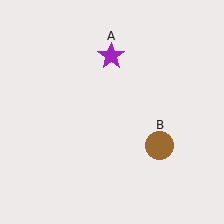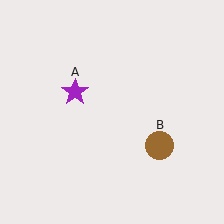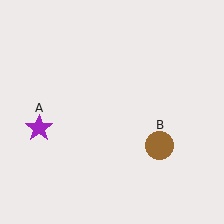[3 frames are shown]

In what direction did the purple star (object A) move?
The purple star (object A) moved down and to the left.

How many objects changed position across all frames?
1 object changed position: purple star (object A).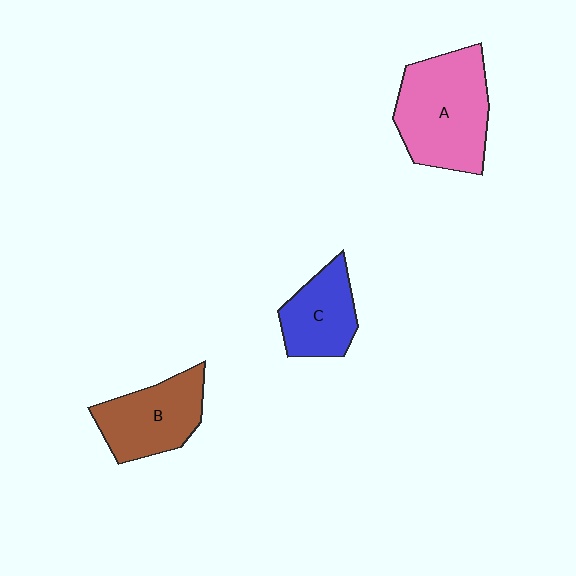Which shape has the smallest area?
Shape C (blue).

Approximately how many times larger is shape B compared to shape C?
Approximately 1.2 times.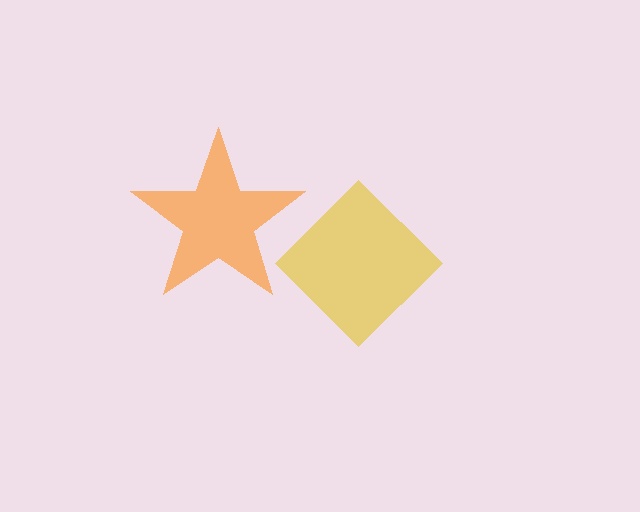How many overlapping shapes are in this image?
There are 2 overlapping shapes in the image.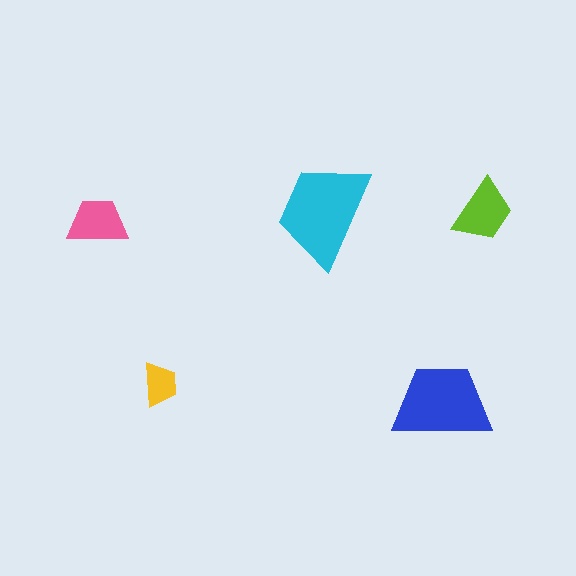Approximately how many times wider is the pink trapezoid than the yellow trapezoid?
About 1.5 times wider.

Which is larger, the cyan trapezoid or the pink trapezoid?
The cyan one.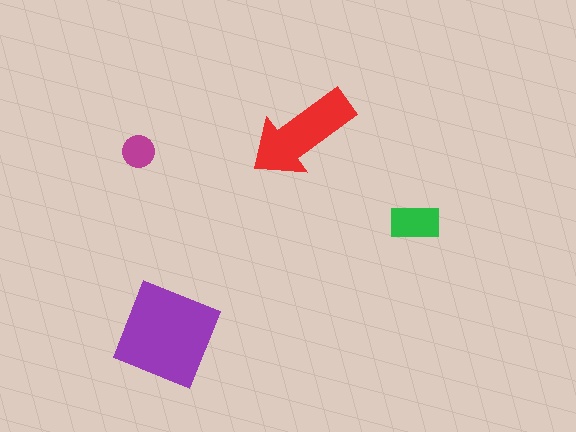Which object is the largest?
The purple square.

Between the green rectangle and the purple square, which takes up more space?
The purple square.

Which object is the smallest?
The magenta circle.